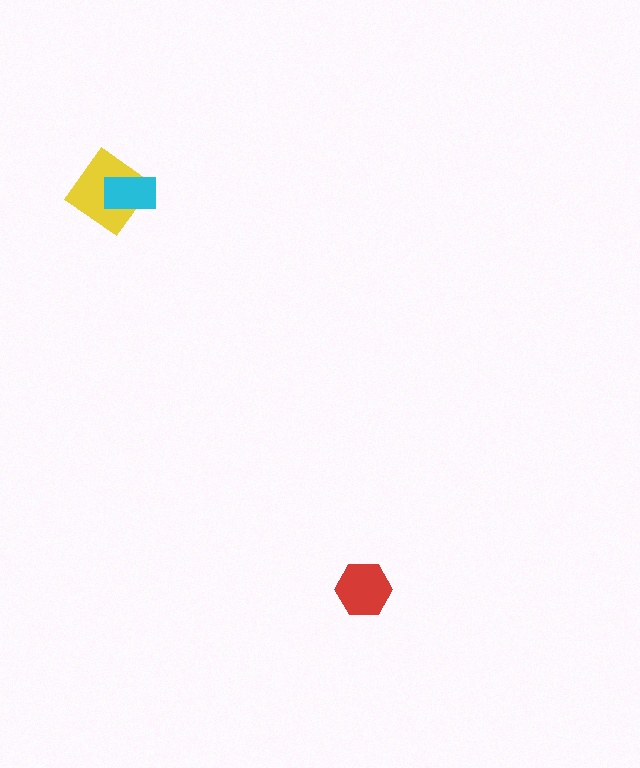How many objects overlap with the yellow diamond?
1 object overlaps with the yellow diamond.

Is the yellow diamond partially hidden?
Yes, it is partially covered by another shape.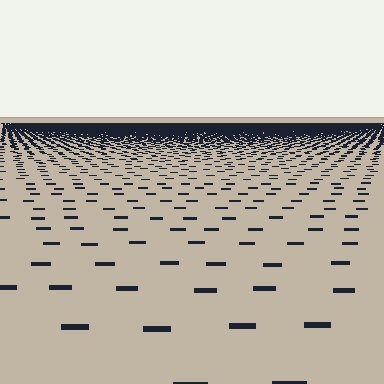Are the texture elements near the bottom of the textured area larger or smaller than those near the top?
Larger. Near the bottom, elements are closer to the viewer and appear at a bigger on-screen size.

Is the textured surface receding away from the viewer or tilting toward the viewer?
The surface is receding away from the viewer. Texture elements get smaller and denser toward the top.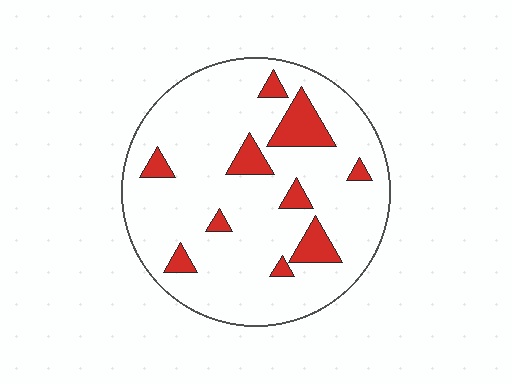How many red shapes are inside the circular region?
10.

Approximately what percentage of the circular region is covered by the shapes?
Approximately 15%.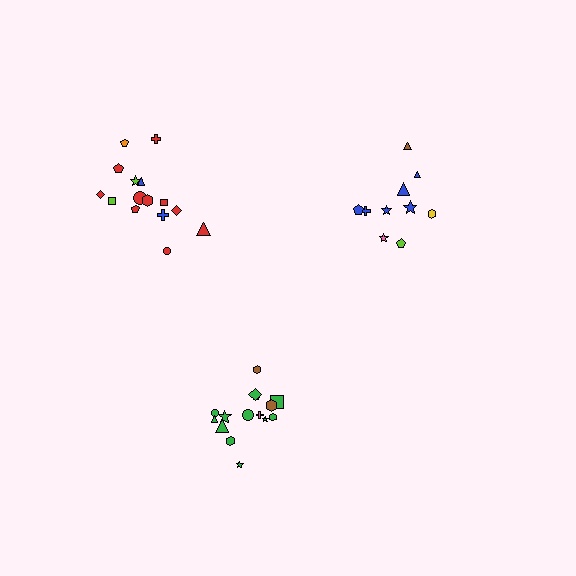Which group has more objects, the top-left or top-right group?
The top-left group.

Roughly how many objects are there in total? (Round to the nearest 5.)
Roughly 40 objects in total.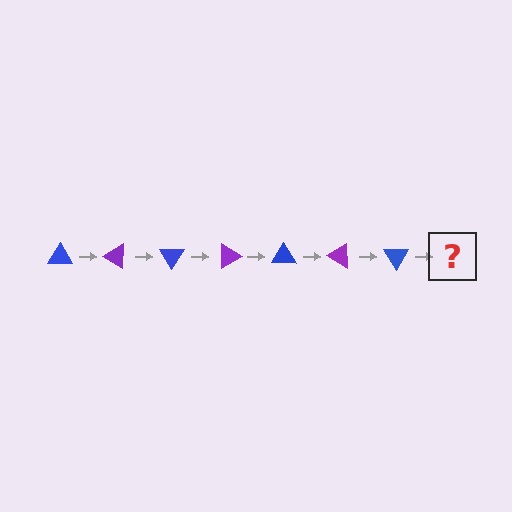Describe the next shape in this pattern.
It should be a purple triangle, rotated 210 degrees from the start.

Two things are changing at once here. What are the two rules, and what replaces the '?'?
The two rules are that it rotates 30 degrees each step and the color cycles through blue and purple. The '?' should be a purple triangle, rotated 210 degrees from the start.